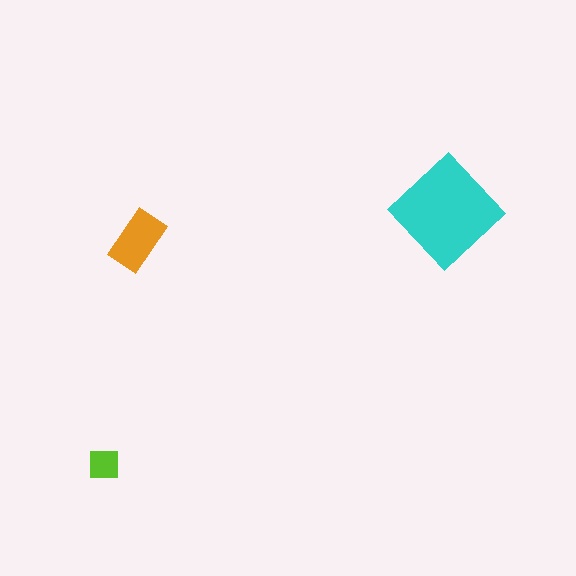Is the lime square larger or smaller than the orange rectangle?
Smaller.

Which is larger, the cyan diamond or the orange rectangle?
The cyan diamond.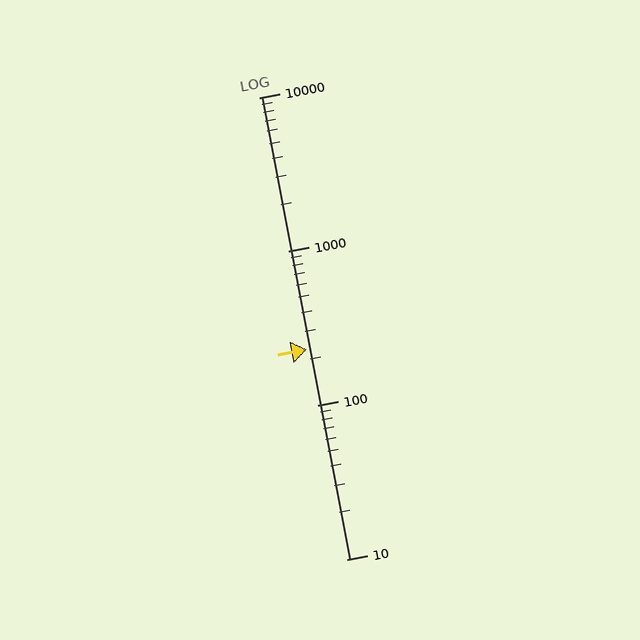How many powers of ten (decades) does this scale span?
The scale spans 3 decades, from 10 to 10000.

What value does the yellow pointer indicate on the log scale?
The pointer indicates approximately 230.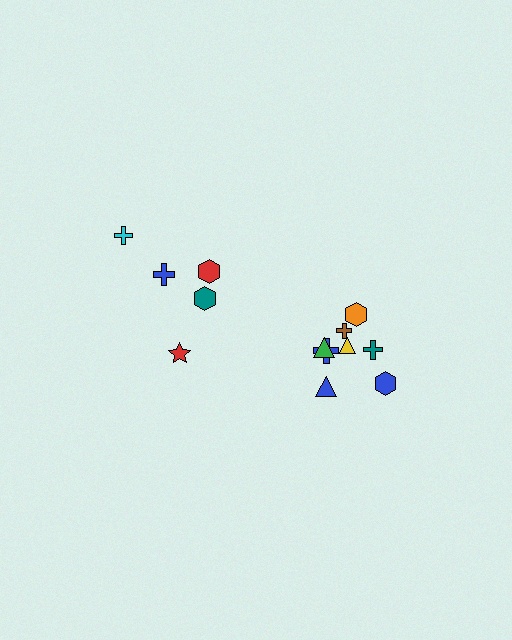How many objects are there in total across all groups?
There are 13 objects.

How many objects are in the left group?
There are 5 objects.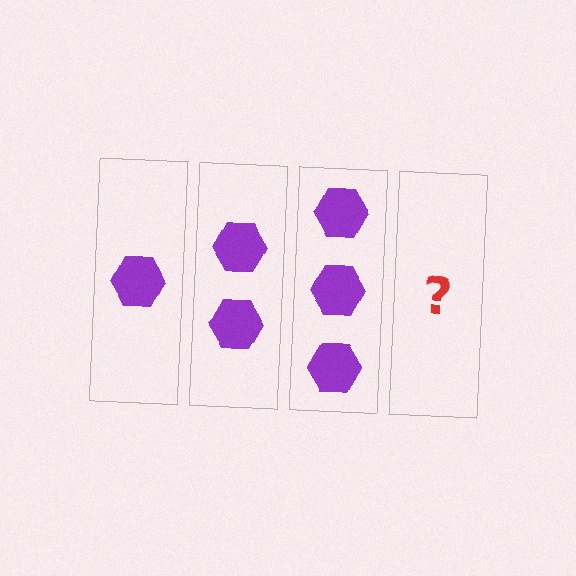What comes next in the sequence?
The next element should be 4 hexagons.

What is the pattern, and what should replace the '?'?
The pattern is that each step adds one more hexagon. The '?' should be 4 hexagons.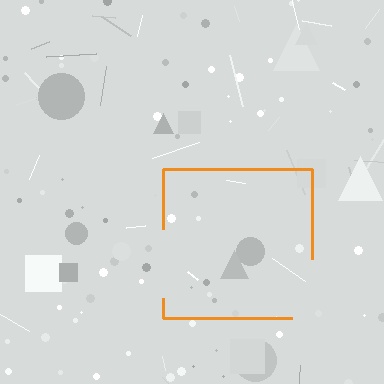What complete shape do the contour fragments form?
The contour fragments form a square.